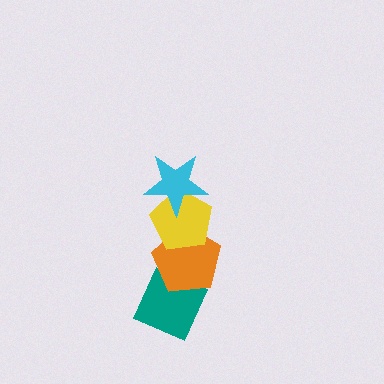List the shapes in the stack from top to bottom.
From top to bottom: the cyan star, the yellow pentagon, the orange pentagon, the teal diamond.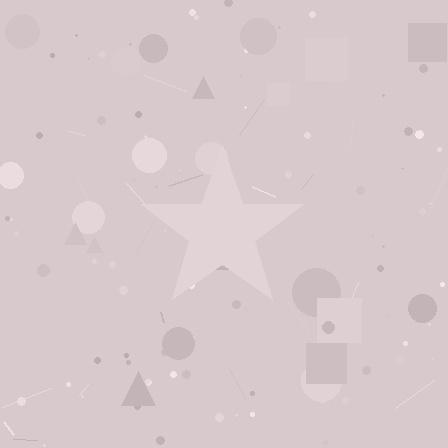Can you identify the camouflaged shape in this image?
The camouflaged shape is a star.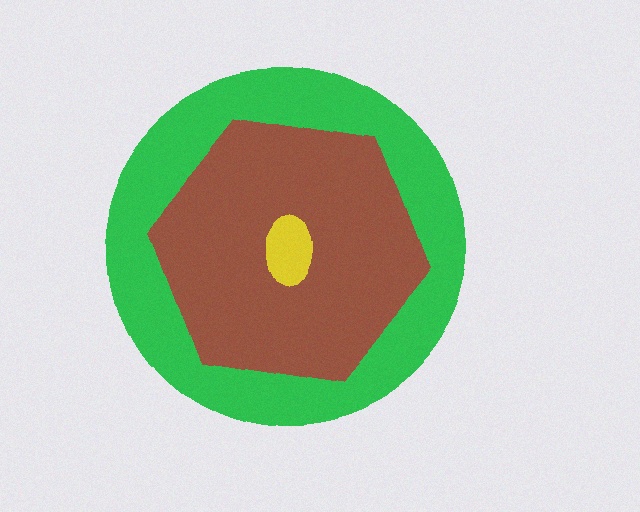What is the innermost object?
The yellow ellipse.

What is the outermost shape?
The green circle.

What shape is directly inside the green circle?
The brown hexagon.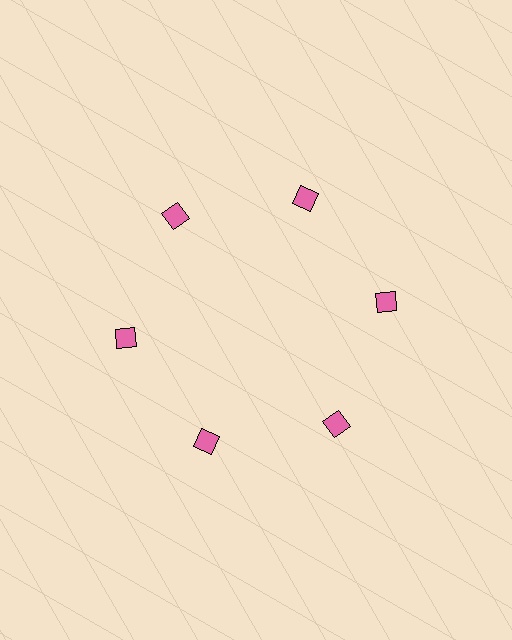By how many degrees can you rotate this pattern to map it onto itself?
The pattern maps onto itself every 60 degrees of rotation.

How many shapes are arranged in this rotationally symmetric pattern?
There are 6 shapes, arranged in 6 groups of 1.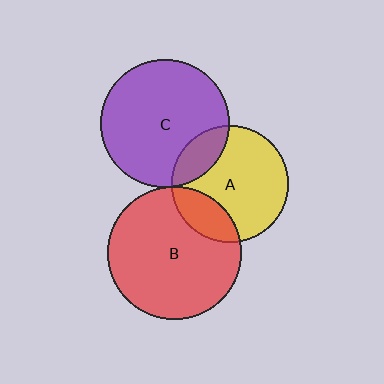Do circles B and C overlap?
Yes.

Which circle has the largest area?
Circle B (red).